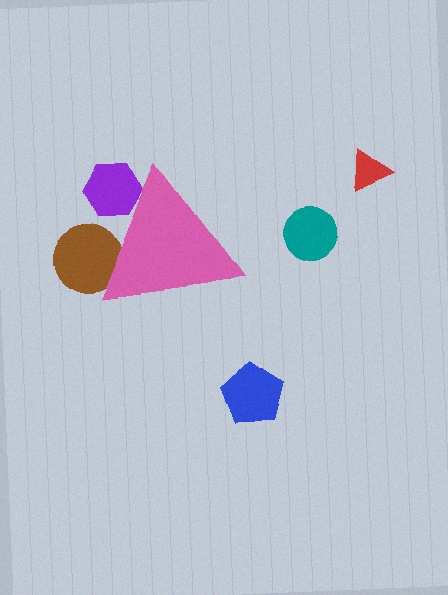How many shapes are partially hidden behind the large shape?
2 shapes are partially hidden.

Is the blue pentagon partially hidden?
No, the blue pentagon is fully visible.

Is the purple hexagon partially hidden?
Yes, the purple hexagon is partially hidden behind the pink triangle.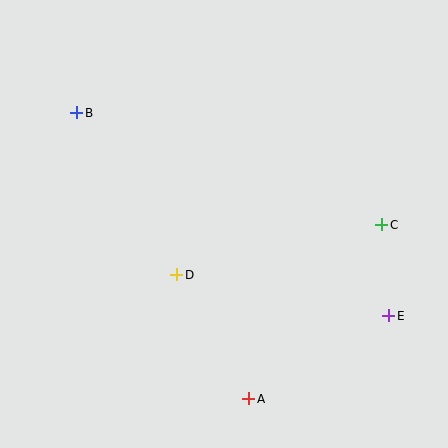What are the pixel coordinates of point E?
Point E is at (389, 316).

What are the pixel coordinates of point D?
Point D is at (177, 275).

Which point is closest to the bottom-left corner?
Point D is closest to the bottom-left corner.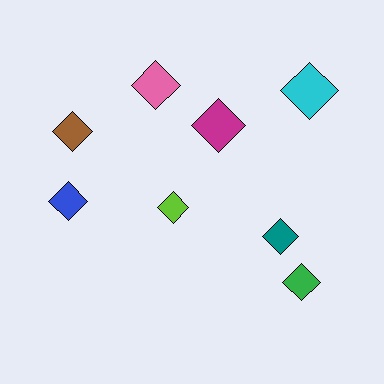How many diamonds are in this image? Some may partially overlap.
There are 8 diamonds.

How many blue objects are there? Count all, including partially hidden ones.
There is 1 blue object.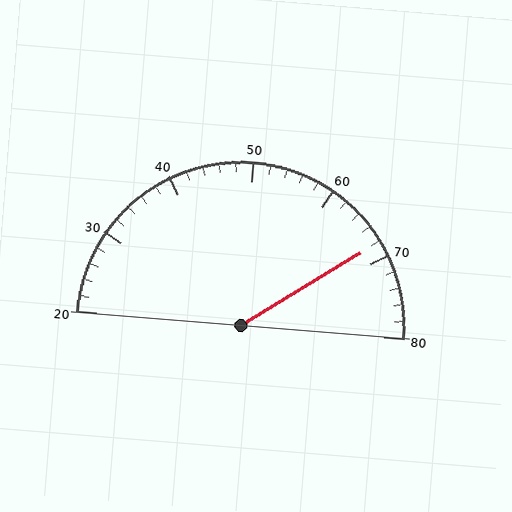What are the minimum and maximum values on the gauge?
The gauge ranges from 20 to 80.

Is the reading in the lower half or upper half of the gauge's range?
The reading is in the upper half of the range (20 to 80).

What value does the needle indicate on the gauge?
The needle indicates approximately 68.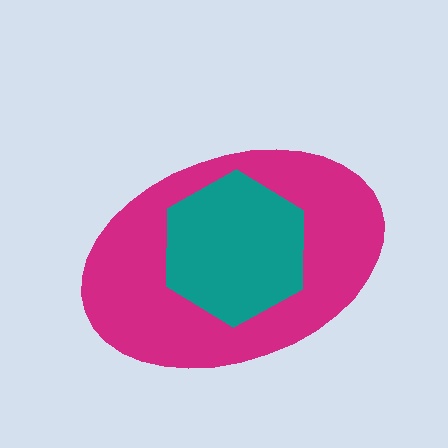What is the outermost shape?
The magenta ellipse.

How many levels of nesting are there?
2.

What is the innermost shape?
The teal hexagon.